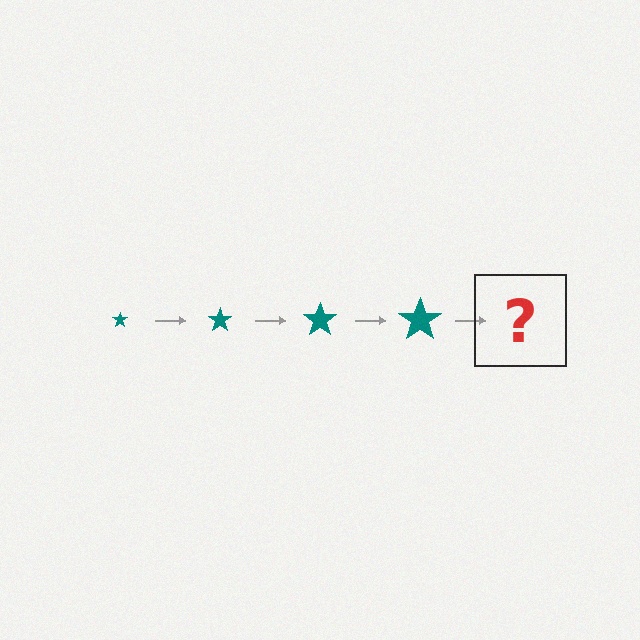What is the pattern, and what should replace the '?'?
The pattern is that the star gets progressively larger each step. The '?' should be a teal star, larger than the previous one.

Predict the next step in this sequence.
The next step is a teal star, larger than the previous one.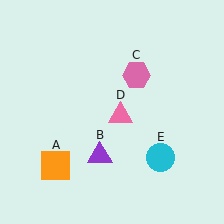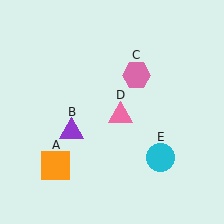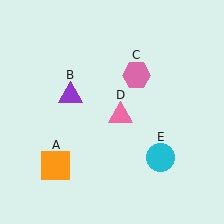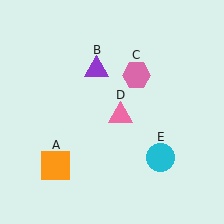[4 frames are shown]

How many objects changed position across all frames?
1 object changed position: purple triangle (object B).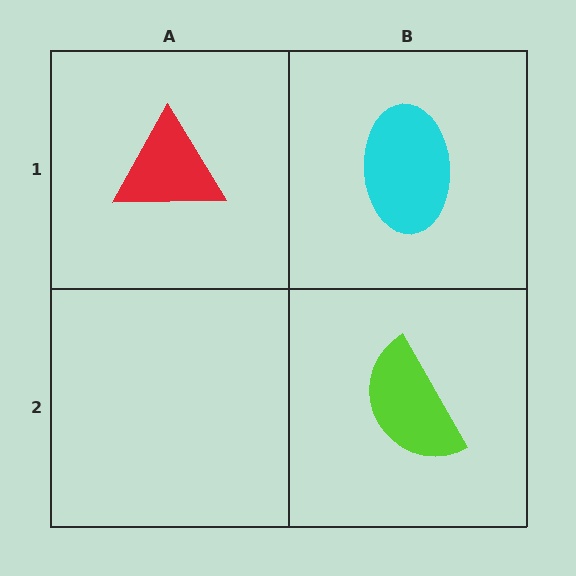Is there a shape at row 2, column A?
No, that cell is empty.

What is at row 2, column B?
A lime semicircle.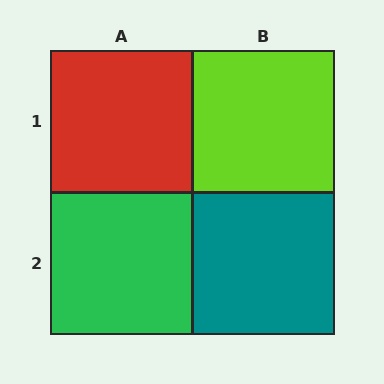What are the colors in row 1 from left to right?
Red, lime.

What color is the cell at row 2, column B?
Teal.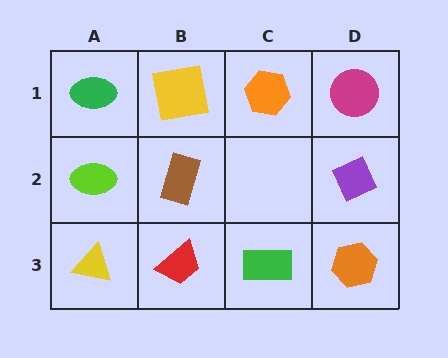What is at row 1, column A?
A green ellipse.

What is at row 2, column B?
A brown rectangle.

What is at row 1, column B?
A yellow square.